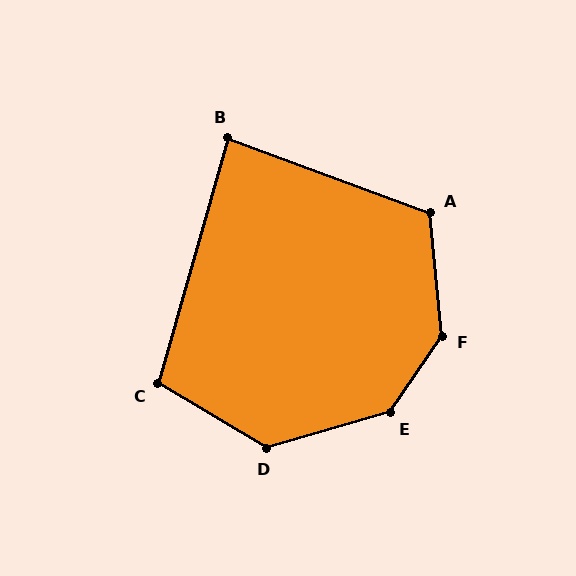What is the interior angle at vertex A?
Approximately 115 degrees (obtuse).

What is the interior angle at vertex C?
Approximately 105 degrees (obtuse).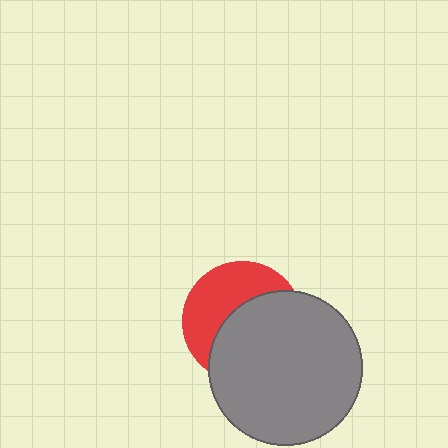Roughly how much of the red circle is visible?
A small part of it is visible (roughly 44%).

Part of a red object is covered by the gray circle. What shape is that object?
It is a circle.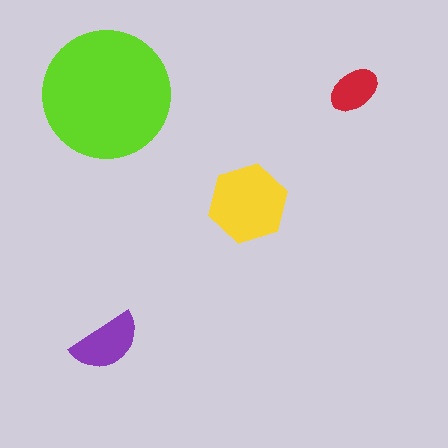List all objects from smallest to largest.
The red ellipse, the purple semicircle, the yellow hexagon, the lime circle.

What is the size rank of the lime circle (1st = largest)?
1st.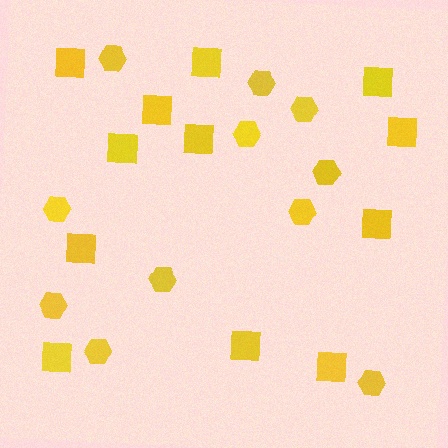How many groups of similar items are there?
There are 2 groups: one group of hexagons (11) and one group of squares (12).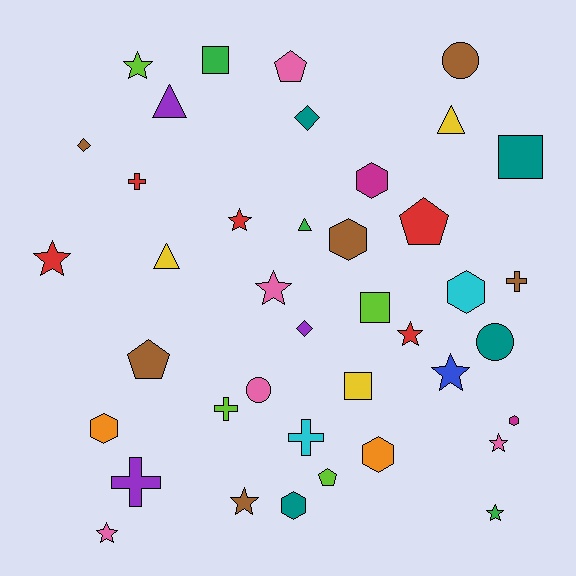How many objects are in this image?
There are 40 objects.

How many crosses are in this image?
There are 5 crosses.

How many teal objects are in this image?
There are 4 teal objects.